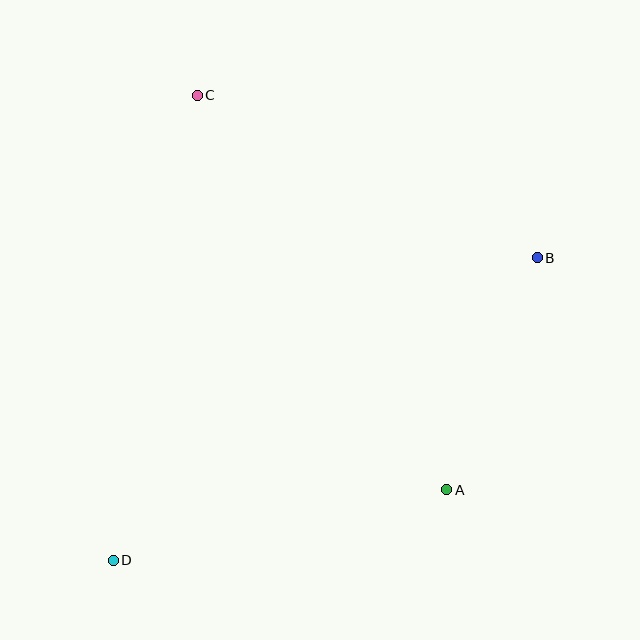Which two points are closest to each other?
Points A and B are closest to each other.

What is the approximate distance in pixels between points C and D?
The distance between C and D is approximately 472 pixels.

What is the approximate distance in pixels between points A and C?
The distance between A and C is approximately 467 pixels.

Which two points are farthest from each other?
Points B and D are farthest from each other.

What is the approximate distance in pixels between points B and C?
The distance between B and C is approximately 377 pixels.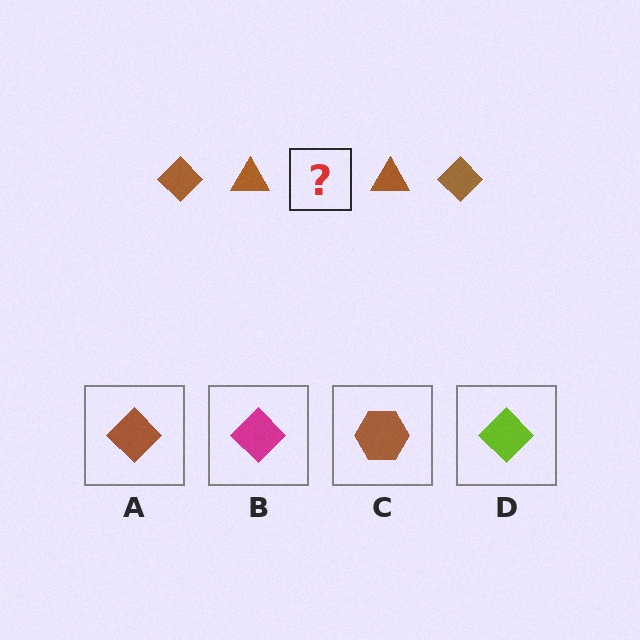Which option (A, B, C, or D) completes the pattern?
A.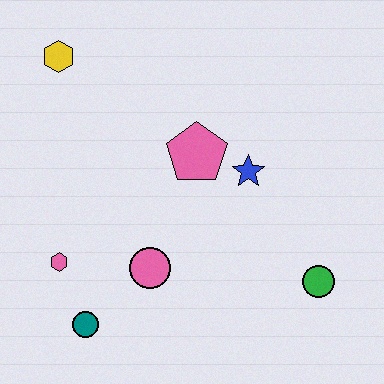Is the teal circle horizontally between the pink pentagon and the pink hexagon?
Yes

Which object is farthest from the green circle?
The yellow hexagon is farthest from the green circle.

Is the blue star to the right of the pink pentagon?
Yes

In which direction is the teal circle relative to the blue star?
The teal circle is to the left of the blue star.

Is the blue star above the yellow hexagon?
No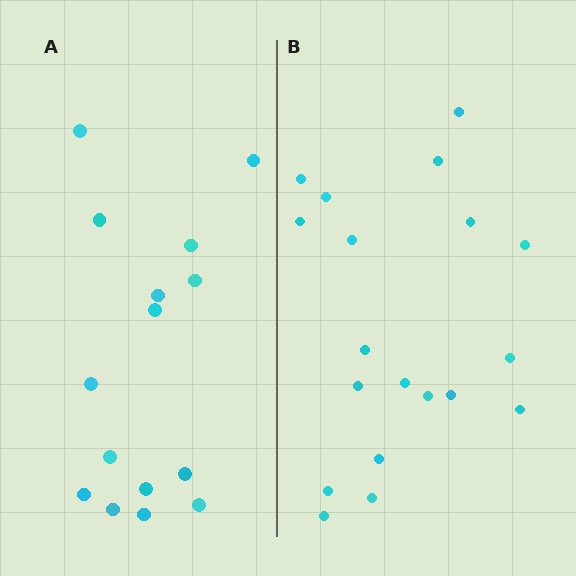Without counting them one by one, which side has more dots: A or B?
Region B (the right region) has more dots.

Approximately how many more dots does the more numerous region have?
Region B has about 4 more dots than region A.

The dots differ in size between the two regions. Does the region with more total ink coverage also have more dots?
No. Region A has more total ink coverage because its dots are larger, but region B actually contains more individual dots. Total area can be misleading — the number of items is what matters here.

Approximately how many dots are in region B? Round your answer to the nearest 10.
About 20 dots. (The exact count is 19, which rounds to 20.)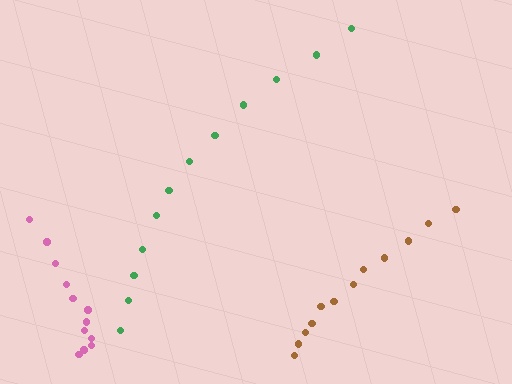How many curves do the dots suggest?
There are 3 distinct paths.